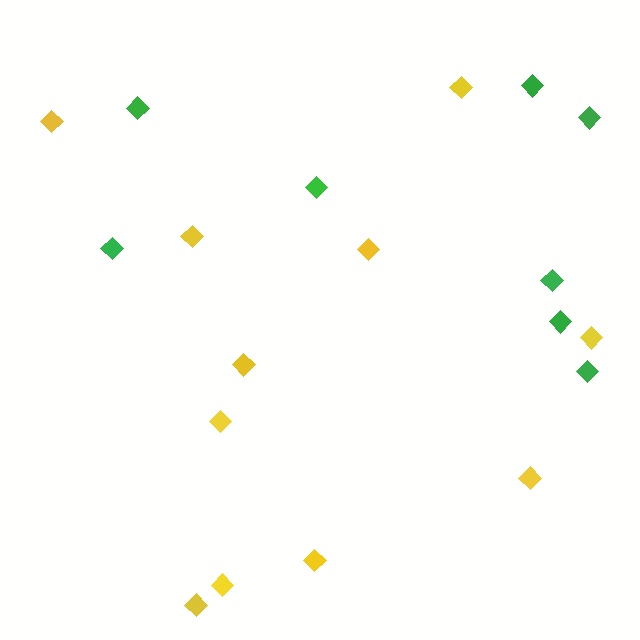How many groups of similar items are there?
There are 2 groups: one group of yellow diamonds (11) and one group of green diamonds (8).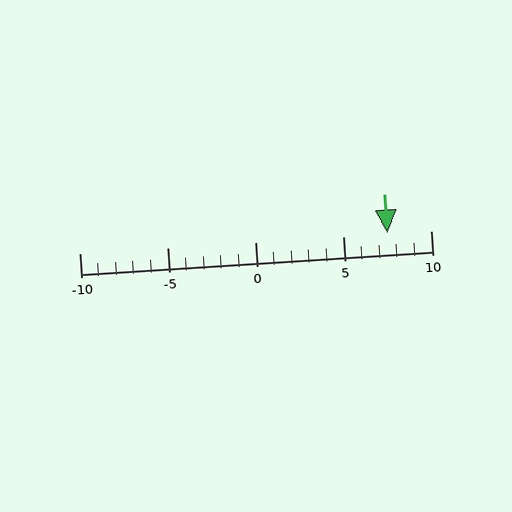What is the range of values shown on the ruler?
The ruler shows values from -10 to 10.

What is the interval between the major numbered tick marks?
The major tick marks are spaced 5 units apart.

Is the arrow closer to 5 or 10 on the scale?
The arrow is closer to 10.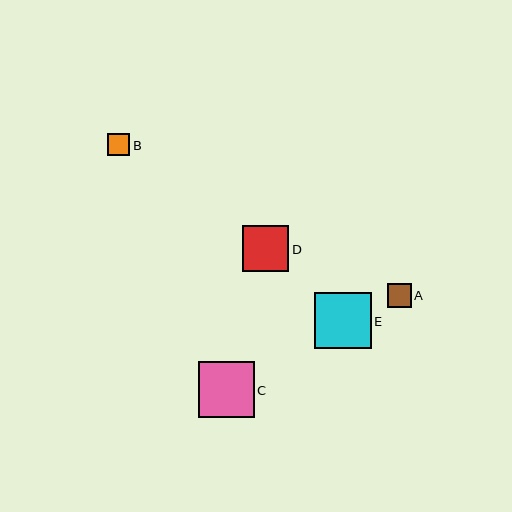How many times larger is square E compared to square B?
Square E is approximately 2.6 times the size of square B.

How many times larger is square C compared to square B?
Square C is approximately 2.5 times the size of square B.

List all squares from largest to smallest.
From largest to smallest: E, C, D, A, B.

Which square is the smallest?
Square B is the smallest with a size of approximately 22 pixels.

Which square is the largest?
Square E is the largest with a size of approximately 57 pixels.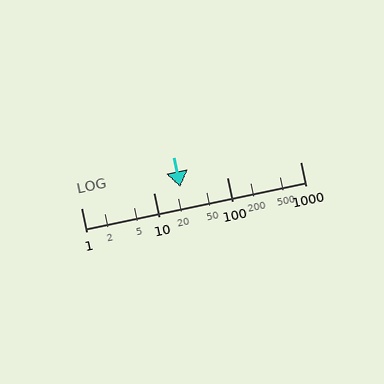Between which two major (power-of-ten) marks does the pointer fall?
The pointer is between 10 and 100.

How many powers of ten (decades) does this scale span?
The scale spans 3 decades, from 1 to 1000.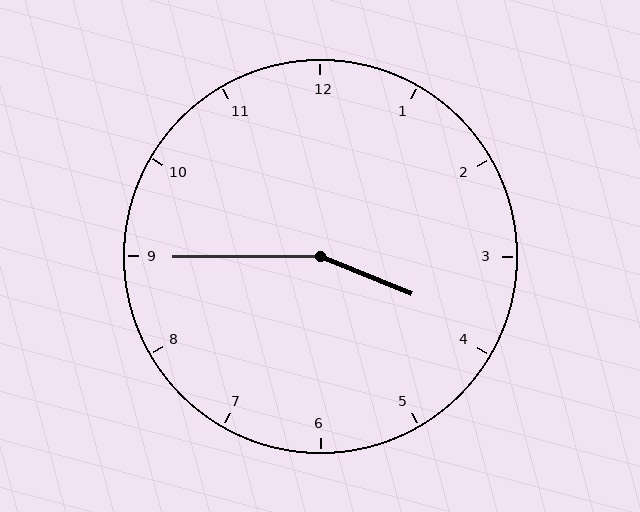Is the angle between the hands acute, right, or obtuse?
It is obtuse.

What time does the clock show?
3:45.